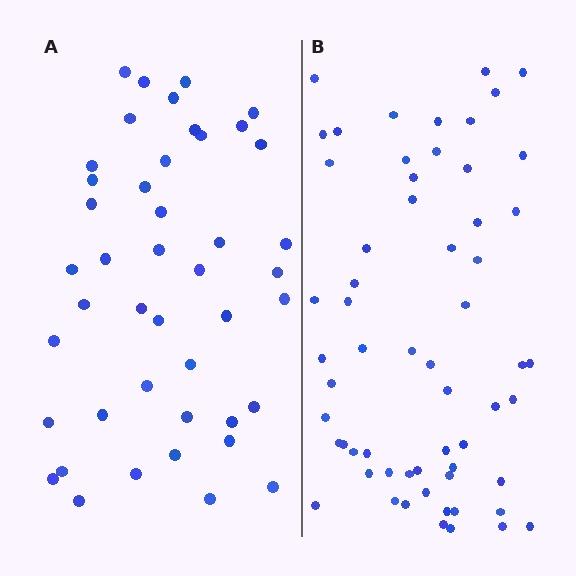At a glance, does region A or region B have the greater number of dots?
Region B (the right region) has more dots.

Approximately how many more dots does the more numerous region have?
Region B has approximately 15 more dots than region A.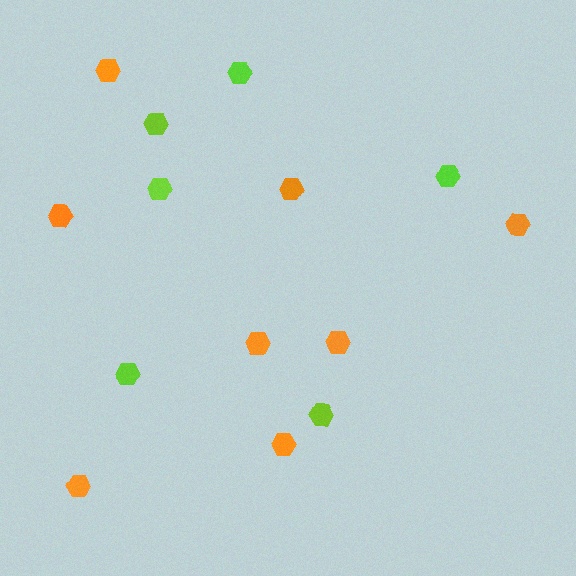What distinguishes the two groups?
There are 2 groups: one group of orange hexagons (8) and one group of lime hexagons (6).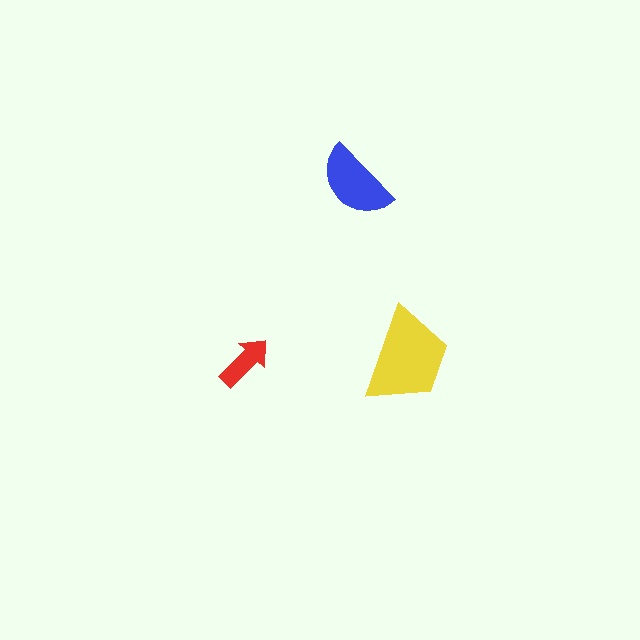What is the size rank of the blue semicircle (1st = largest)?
2nd.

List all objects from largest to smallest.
The yellow trapezoid, the blue semicircle, the red arrow.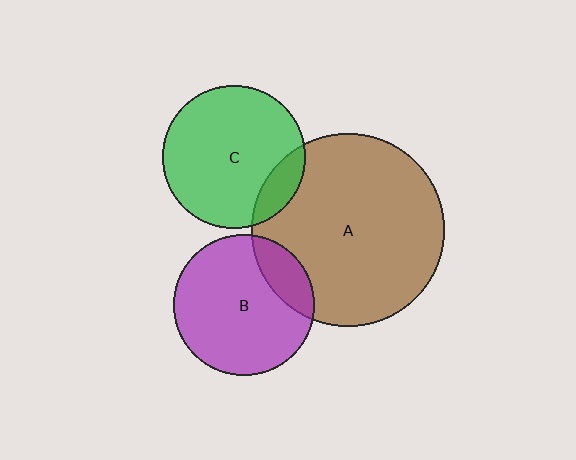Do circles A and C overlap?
Yes.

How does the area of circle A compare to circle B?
Approximately 1.9 times.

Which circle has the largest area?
Circle A (brown).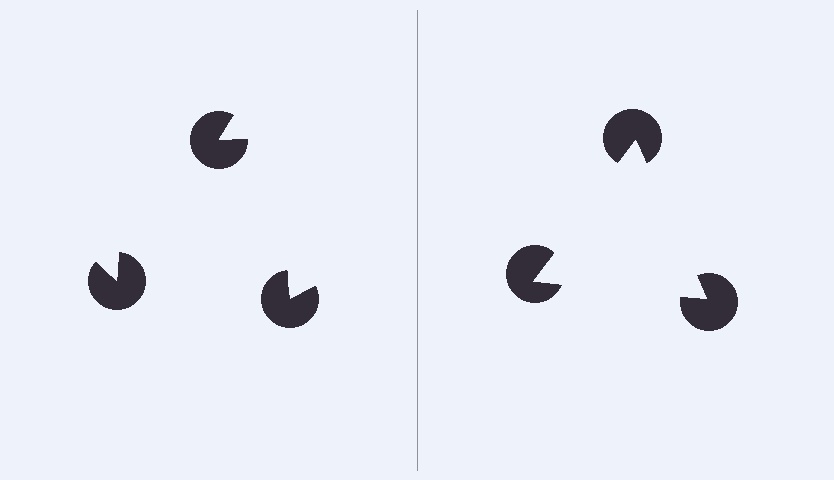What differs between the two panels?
The pac-man discs are positioned identically on both sides; only the wedge orientations differ. On the right they align to a triangle; on the left they are misaligned.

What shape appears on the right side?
An illusory triangle.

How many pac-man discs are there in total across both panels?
6 — 3 on each side.